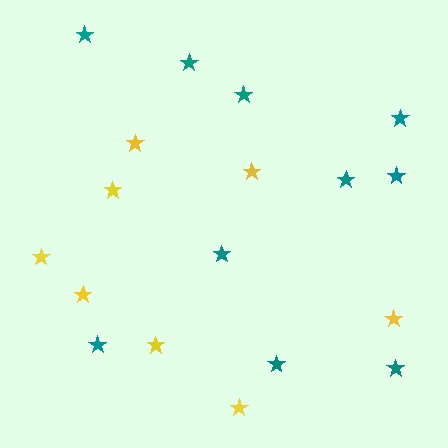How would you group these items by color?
There are 2 groups: one group of teal stars (10) and one group of yellow stars (8).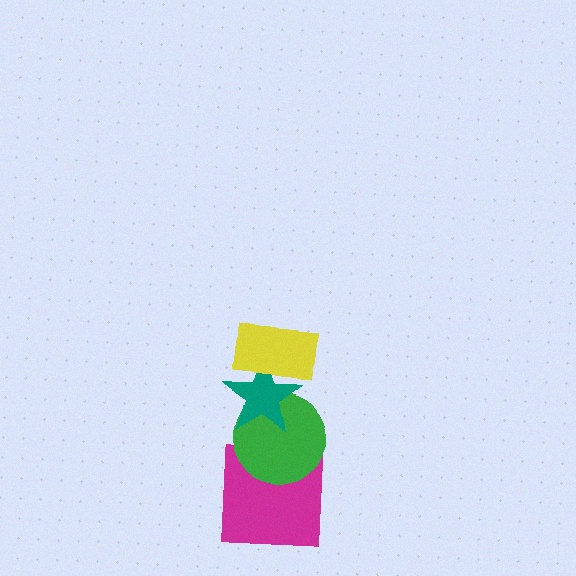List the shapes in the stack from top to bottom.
From top to bottom: the yellow rectangle, the teal star, the green circle, the magenta square.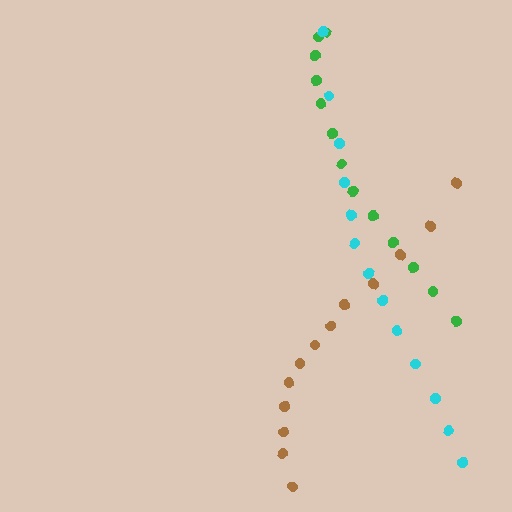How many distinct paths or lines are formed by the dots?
There are 3 distinct paths.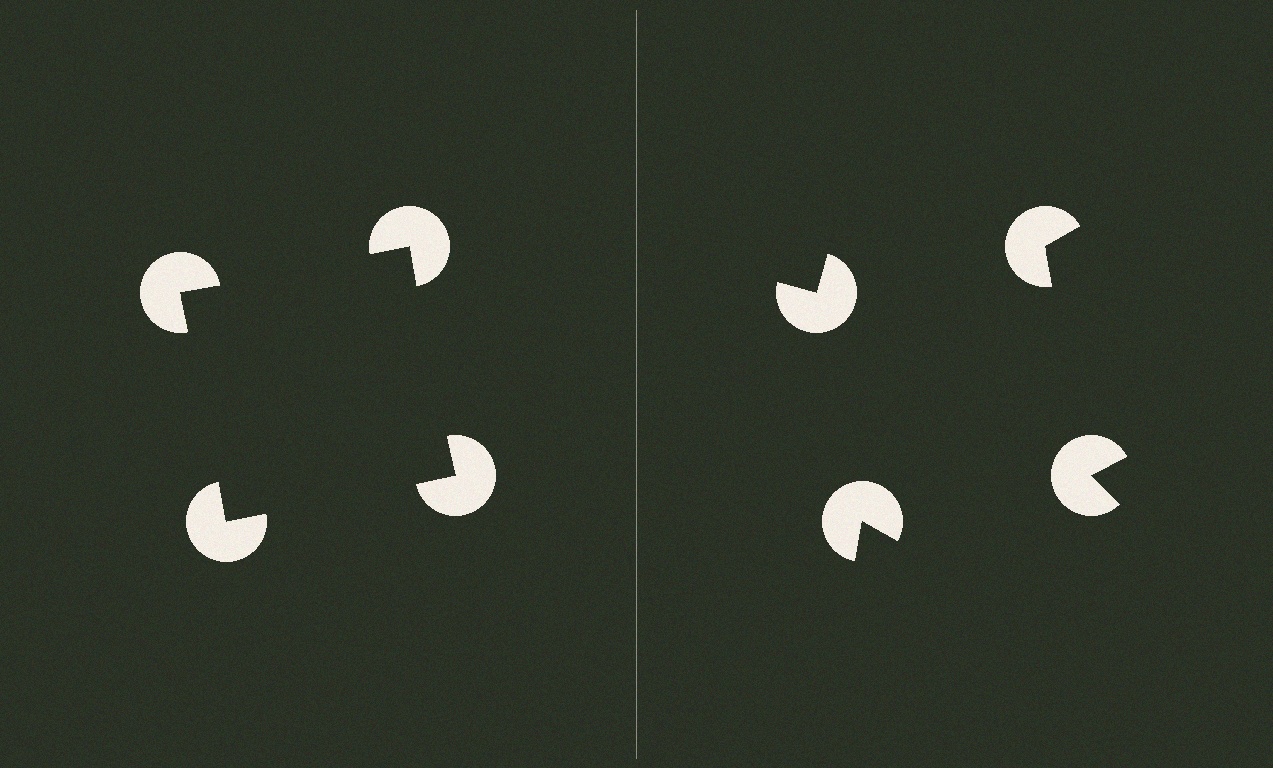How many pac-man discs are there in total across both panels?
8 — 4 on each side.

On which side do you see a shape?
An illusory square appears on the left side. On the right side the wedge cuts are rotated, so no coherent shape forms.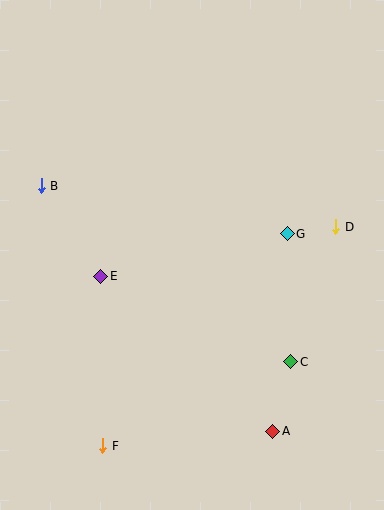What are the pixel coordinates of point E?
Point E is at (101, 276).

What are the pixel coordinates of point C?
Point C is at (291, 362).